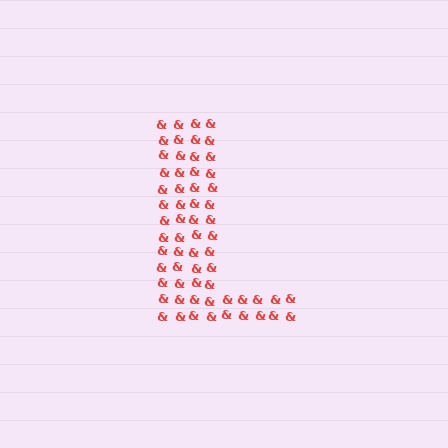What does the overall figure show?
The overall figure shows the letter L.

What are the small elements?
The small elements are ampersands.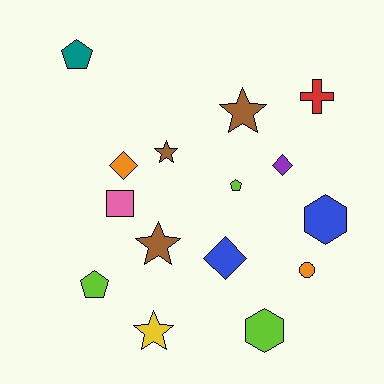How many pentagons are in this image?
There are 3 pentagons.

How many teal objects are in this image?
There is 1 teal object.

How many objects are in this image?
There are 15 objects.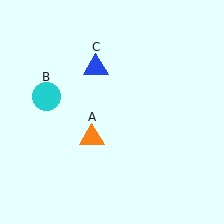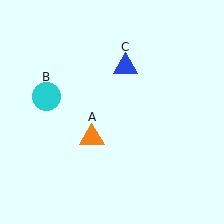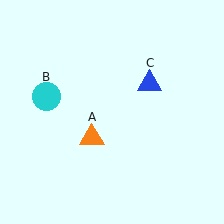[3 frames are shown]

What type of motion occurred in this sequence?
The blue triangle (object C) rotated clockwise around the center of the scene.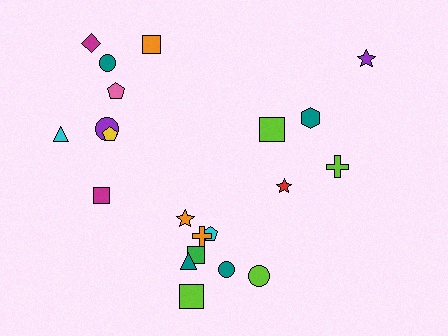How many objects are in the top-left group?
There are 8 objects.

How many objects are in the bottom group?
There are 8 objects.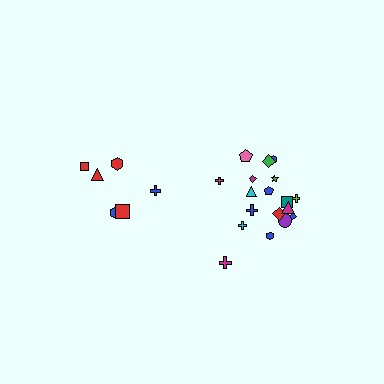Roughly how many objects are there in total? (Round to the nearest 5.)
Roughly 25 objects in total.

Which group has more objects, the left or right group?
The right group.